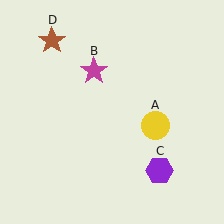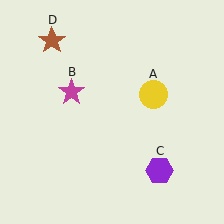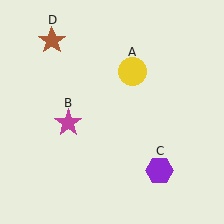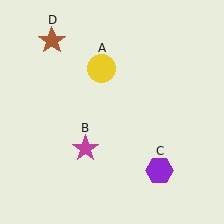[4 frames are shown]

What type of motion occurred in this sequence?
The yellow circle (object A), magenta star (object B) rotated counterclockwise around the center of the scene.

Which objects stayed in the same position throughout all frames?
Purple hexagon (object C) and brown star (object D) remained stationary.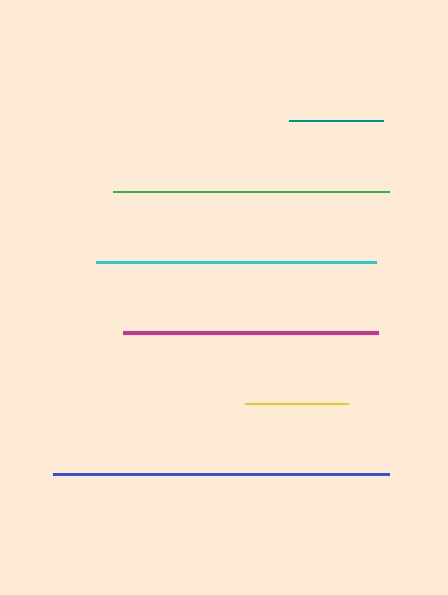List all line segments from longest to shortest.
From longest to shortest: blue, cyan, green, magenta, yellow, teal.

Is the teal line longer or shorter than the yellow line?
The yellow line is longer than the teal line.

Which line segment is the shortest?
The teal line is the shortest at approximately 94 pixels.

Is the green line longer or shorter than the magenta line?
The green line is longer than the magenta line.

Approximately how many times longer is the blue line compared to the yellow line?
The blue line is approximately 3.2 times the length of the yellow line.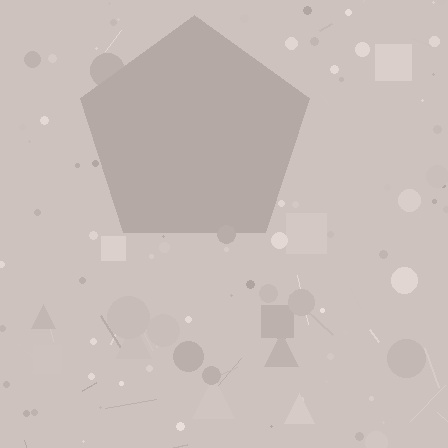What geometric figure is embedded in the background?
A pentagon is embedded in the background.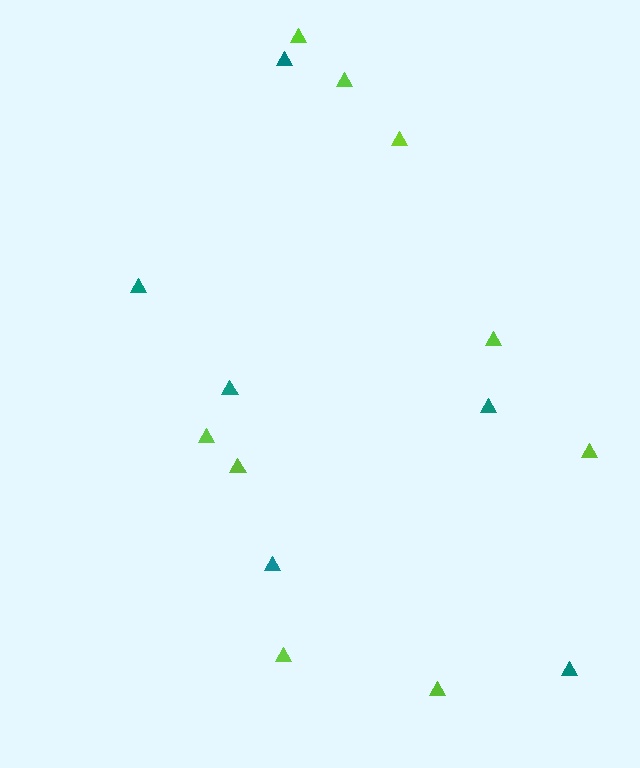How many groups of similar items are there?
There are 2 groups: one group of teal triangles (6) and one group of lime triangles (9).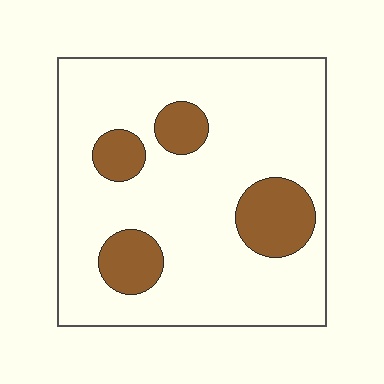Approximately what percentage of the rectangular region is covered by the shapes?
Approximately 20%.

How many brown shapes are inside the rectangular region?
4.